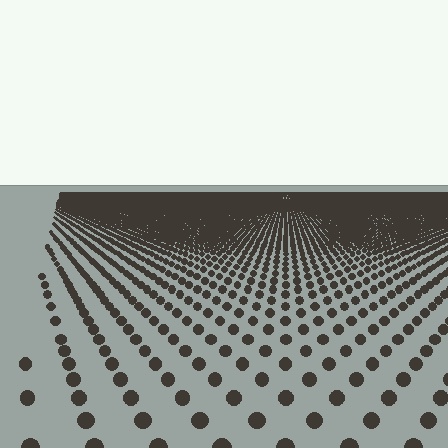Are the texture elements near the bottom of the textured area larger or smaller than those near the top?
Larger. Near the bottom, elements are closer to the viewer and appear at a bigger on-screen size.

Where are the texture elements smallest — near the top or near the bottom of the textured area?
Near the top.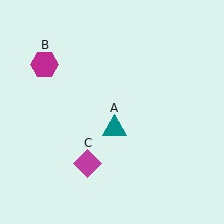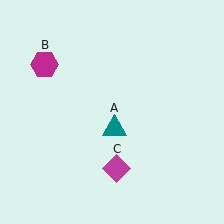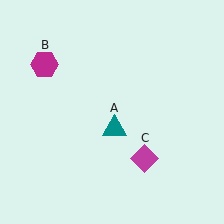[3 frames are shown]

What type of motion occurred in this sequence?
The magenta diamond (object C) rotated counterclockwise around the center of the scene.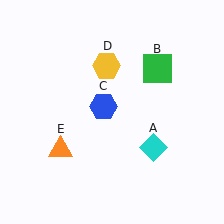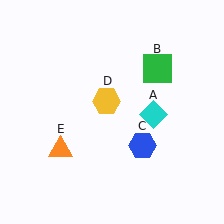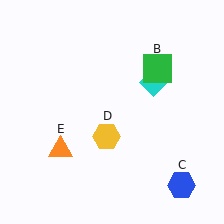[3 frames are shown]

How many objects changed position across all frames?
3 objects changed position: cyan diamond (object A), blue hexagon (object C), yellow hexagon (object D).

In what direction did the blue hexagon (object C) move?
The blue hexagon (object C) moved down and to the right.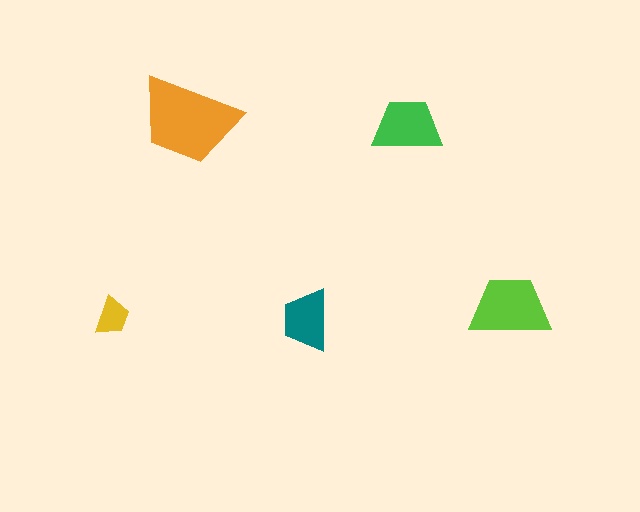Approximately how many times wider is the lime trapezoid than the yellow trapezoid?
About 2 times wider.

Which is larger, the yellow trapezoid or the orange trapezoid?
The orange one.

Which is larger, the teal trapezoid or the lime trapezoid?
The lime one.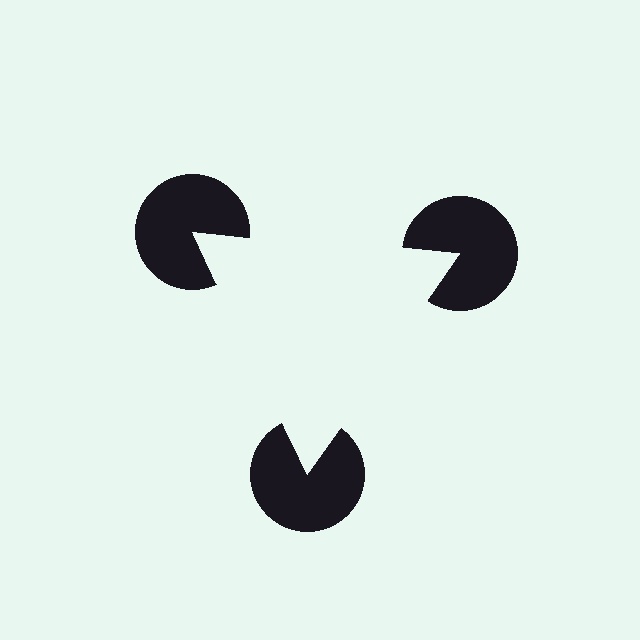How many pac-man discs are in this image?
There are 3 — one at each vertex of the illusory triangle.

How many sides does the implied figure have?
3 sides.